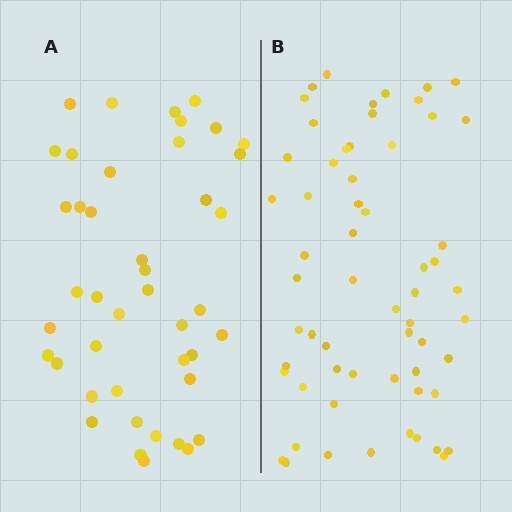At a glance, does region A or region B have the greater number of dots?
Region B (the right region) has more dots.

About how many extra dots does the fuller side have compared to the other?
Region B has approximately 15 more dots than region A.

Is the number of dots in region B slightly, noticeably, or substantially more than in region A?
Region B has noticeably more, but not dramatically so. The ratio is roughly 1.4 to 1.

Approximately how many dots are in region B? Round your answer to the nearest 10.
About 60 dots.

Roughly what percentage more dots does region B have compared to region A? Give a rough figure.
About 40% more.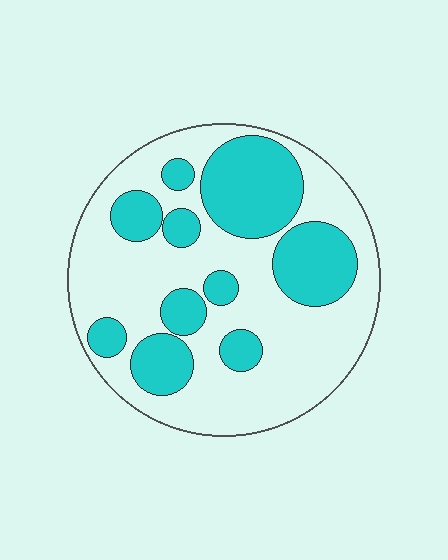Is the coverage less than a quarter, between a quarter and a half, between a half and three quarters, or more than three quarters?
Between a quarter and a half.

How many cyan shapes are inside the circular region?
10.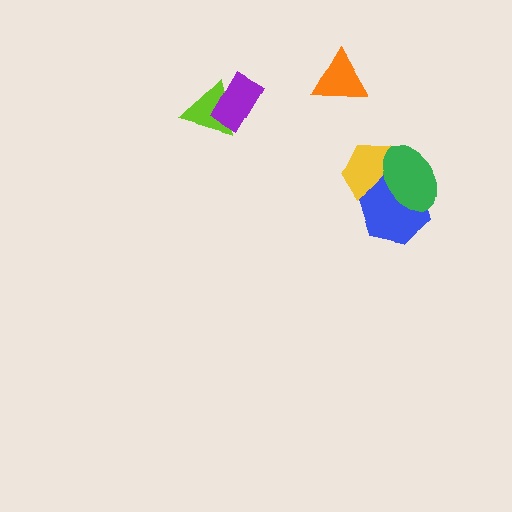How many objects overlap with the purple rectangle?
1 object overlaps with the purple rectangle.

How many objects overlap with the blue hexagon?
2 objects overlap with the blue hexagon.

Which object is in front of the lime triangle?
The purple rectangle is in front of the lime triangle.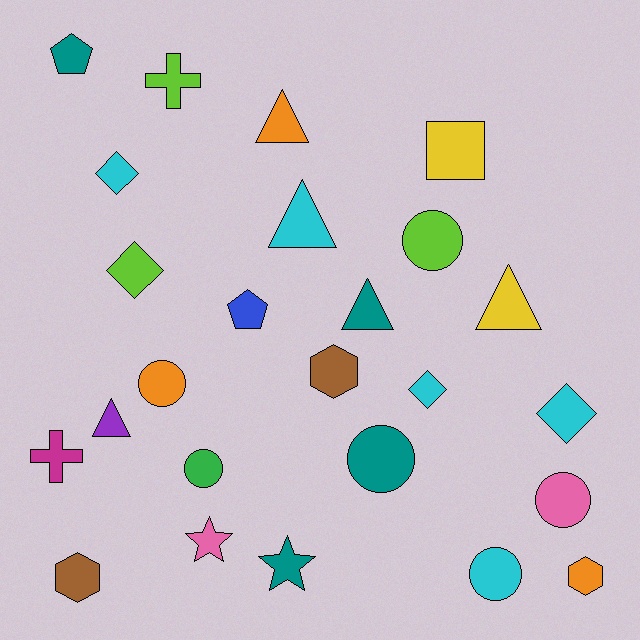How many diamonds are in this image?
There are 4 diamonds.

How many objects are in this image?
There are 25 objects.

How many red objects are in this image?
There are no red objects.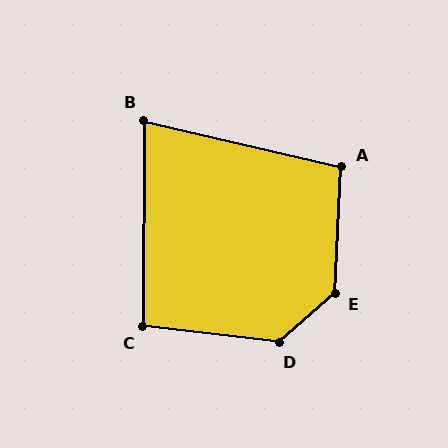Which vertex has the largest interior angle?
E, at approximately 134 degrees.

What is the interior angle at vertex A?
Approximately 100 degrees (obtuse).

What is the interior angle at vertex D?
Approximately 132 degrees (obtuse).